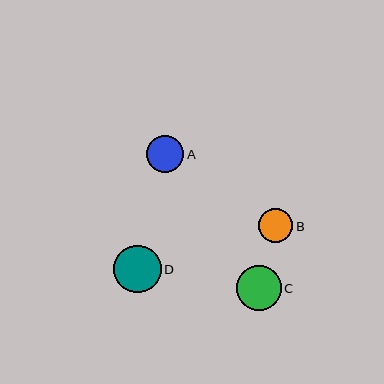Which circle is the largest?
Circle D is the largest with a size of approximately 47 pixels.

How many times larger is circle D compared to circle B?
Circle D is approximately 1.4 times the size of circle B.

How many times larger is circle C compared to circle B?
Circle C is approximately 1.3 times the size of circle B.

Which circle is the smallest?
Circle B is the smallest with a size of approximately 34 pixels.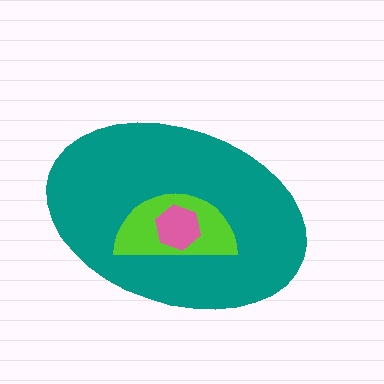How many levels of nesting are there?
3.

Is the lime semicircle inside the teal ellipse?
Yes.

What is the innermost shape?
The pink hexagon.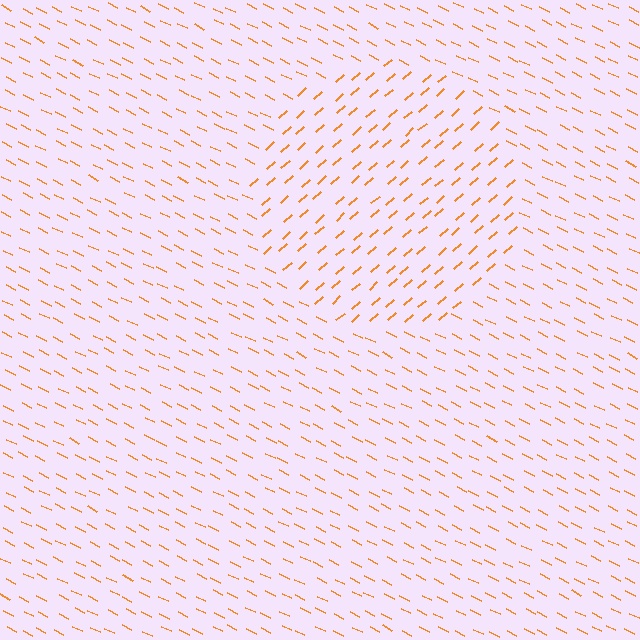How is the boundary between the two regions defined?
The boundary is defined purely by a change in line orientation (approximately 68 degrees difference). All lines are the same color and thickness.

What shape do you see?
I see a circle.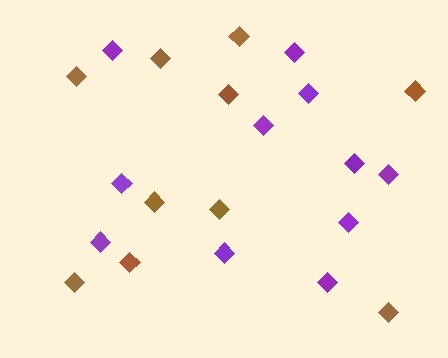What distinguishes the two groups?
There are 2 groups: one group of purple diamonds (11) and one group of brown diamonds (10).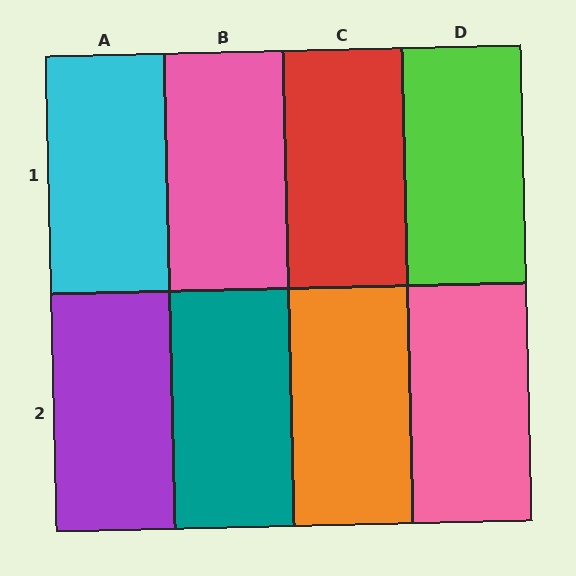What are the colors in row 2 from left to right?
Purple, teal, orange, pink.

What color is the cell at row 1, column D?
Lime.